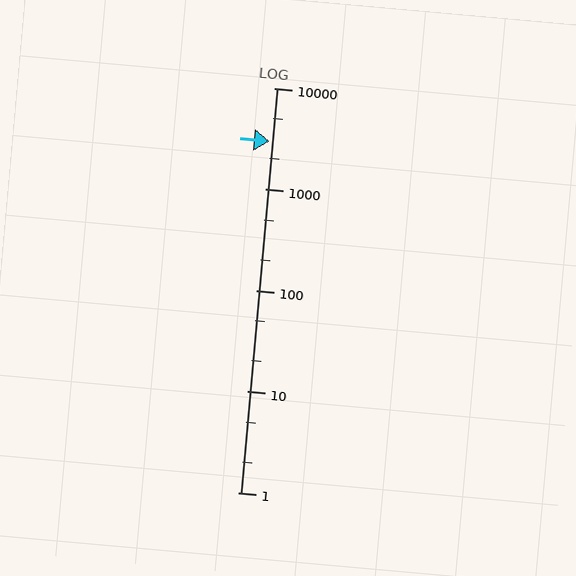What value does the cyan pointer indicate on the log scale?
The pointer indicates approximately 3000.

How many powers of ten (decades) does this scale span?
The scale spans 4 decades, from 1 to 10000.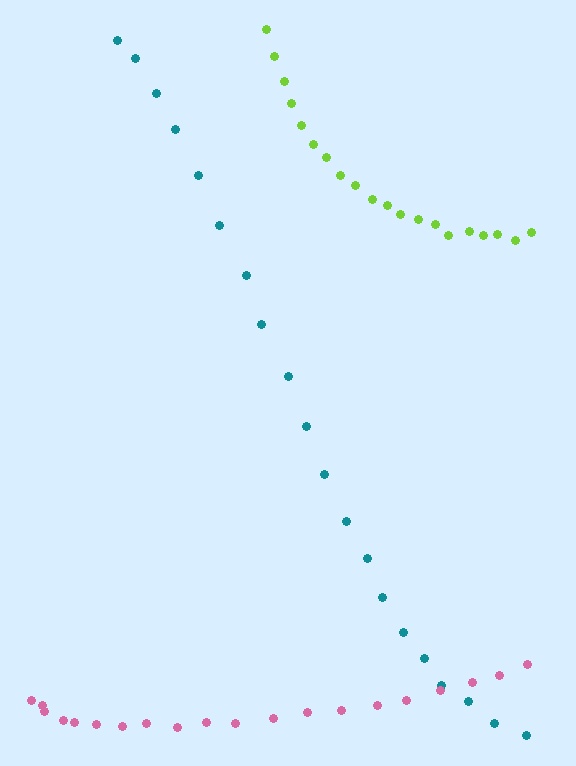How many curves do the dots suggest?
There are 3 distinct paths.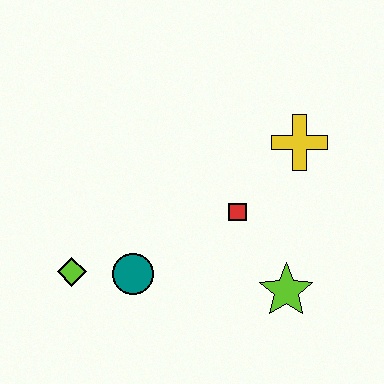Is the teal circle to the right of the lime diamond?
Yes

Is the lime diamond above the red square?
No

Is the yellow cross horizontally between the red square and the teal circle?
No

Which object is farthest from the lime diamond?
The yellow cross is farthest from the lime diamond.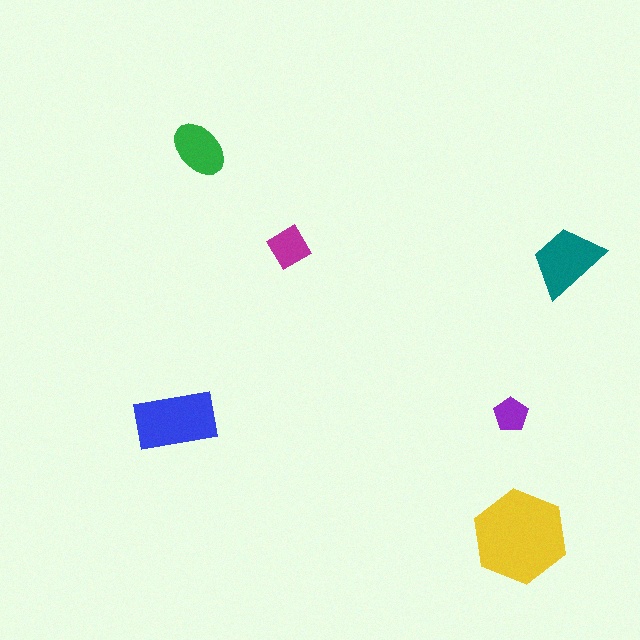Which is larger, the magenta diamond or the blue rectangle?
The blue rectangle.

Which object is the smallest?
The purple pentagon.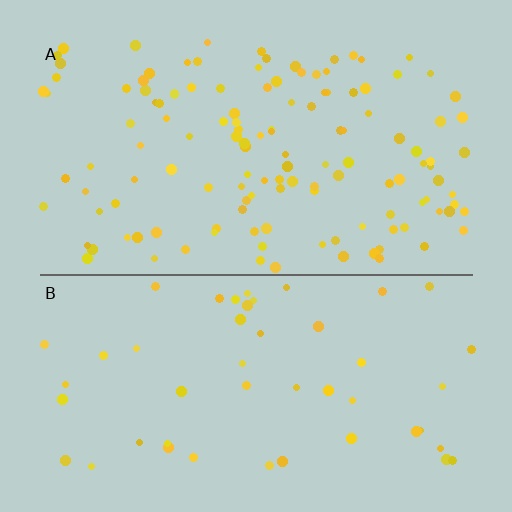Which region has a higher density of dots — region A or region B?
A (the top).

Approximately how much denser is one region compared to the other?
Approximately 2.8× — region A over region B.